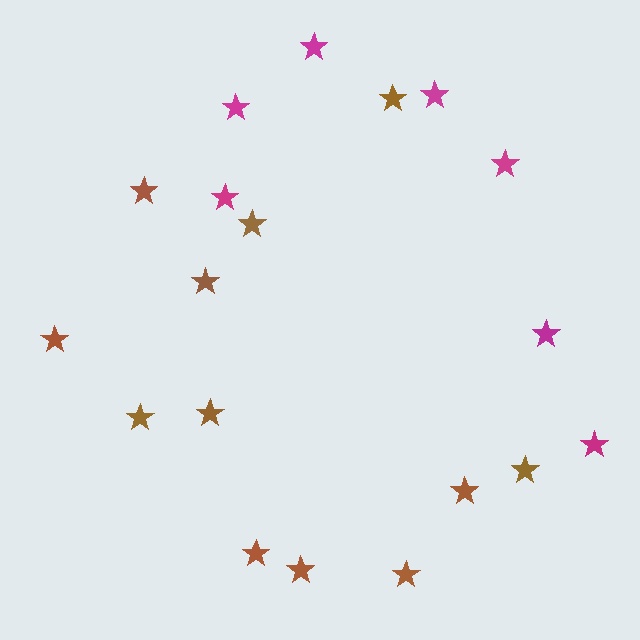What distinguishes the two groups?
There are 2 groups: one group of brown stars (12) and one group of magenta stars (7).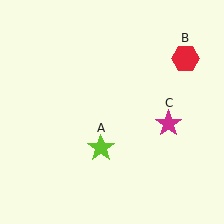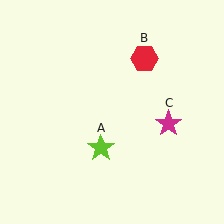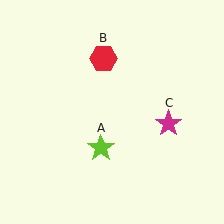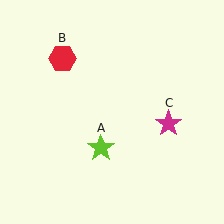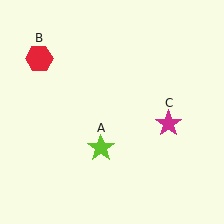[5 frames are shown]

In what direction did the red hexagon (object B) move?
The red hexagon (object B) moved left.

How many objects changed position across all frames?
1 object changed position: red hexagon (object B).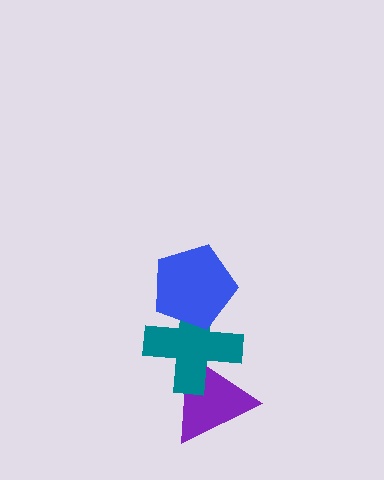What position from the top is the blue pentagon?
The blue pentagon is 1st from the top.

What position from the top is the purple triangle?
The purple triangle is 3rd from the top.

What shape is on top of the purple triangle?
The teal cross is on top of the purple triangle.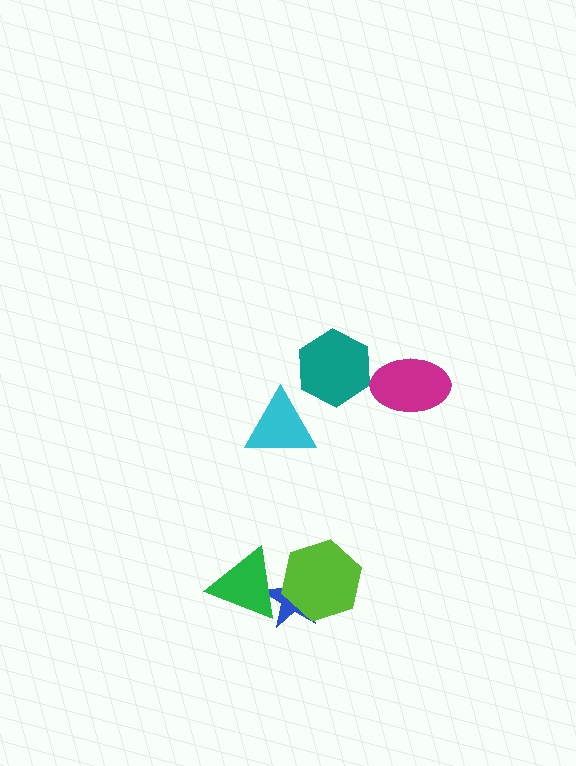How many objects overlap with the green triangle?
2 objects overlap with the green triangle.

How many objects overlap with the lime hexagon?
2 objects overlap with the lime hexagon.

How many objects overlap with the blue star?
2 objects overlap with the blue star.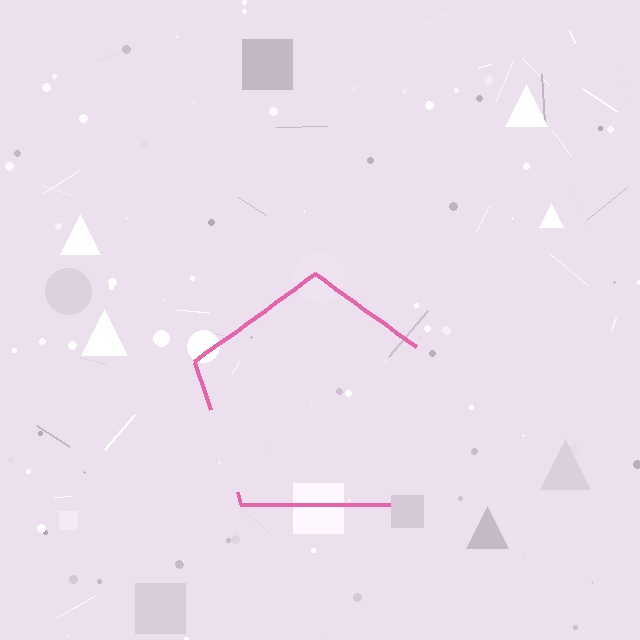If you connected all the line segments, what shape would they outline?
They would outline a pentagon.